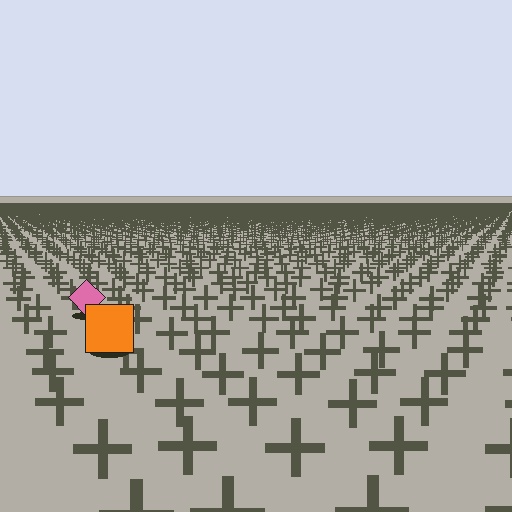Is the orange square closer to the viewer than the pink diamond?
Yes. The orange square is closer — you can tell from the texture gradient: the ground texture is coarser near it.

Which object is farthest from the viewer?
The pink diamond is farthest from the viewer. It appears smaller and the ground texture around it is denser.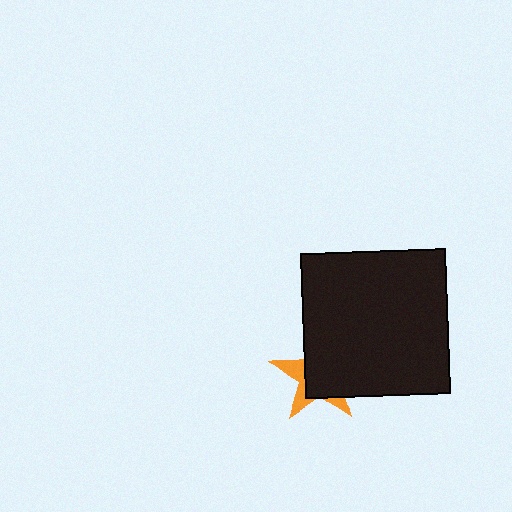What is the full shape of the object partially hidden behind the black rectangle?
The partially hidden object is an orange star.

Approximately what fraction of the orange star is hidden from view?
Roughly 69% of the orange star is hidden behind the black rectangle.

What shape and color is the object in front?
The object in front is a black rectangle.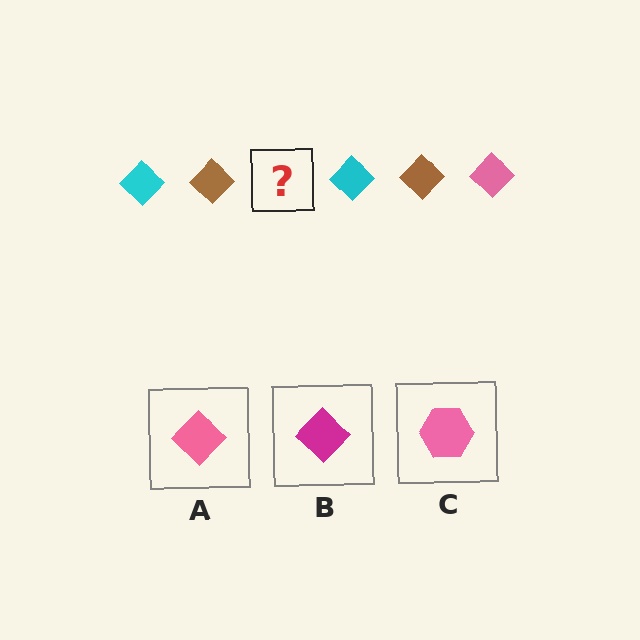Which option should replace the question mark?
Option A.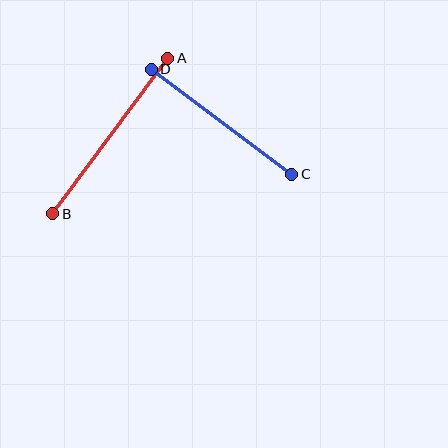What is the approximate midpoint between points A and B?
The midpoint is at approximately (110, 136) pixels.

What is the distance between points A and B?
The distance is approximately 194 pixels.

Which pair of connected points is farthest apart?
Points A and B are farthest apart.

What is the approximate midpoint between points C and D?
The midpoint is at approximately (222, 122) pixels.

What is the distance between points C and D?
The distance is approximately 175 pixels.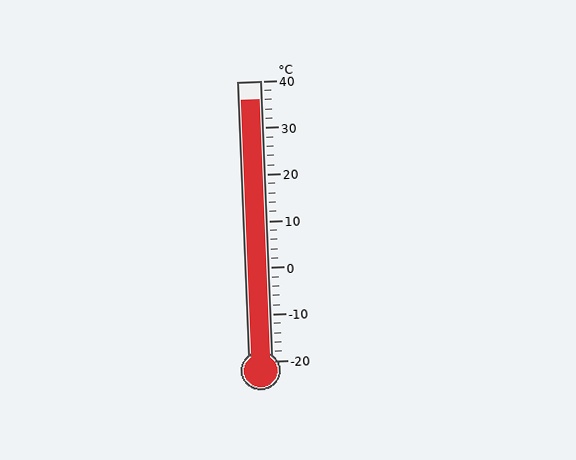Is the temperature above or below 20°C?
The temperature is above 20°C.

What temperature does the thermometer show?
The thermometer shows approximately 36°C.